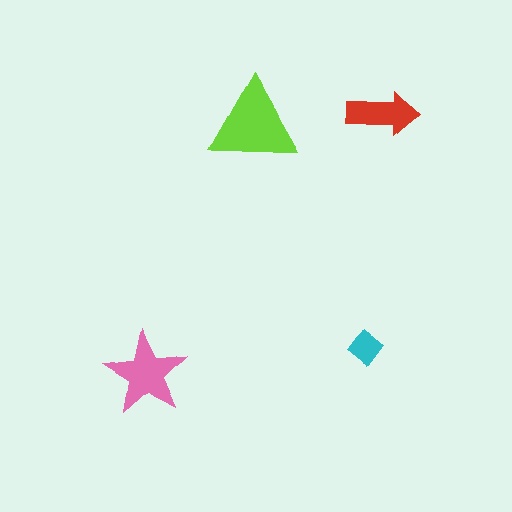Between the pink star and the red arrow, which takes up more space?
The pink star.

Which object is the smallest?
The cyan diamond.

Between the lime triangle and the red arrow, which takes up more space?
The lime triangle.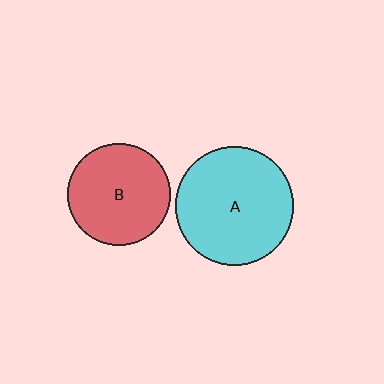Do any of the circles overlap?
No, none of the circles overlap.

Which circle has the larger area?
Circle A (cyan).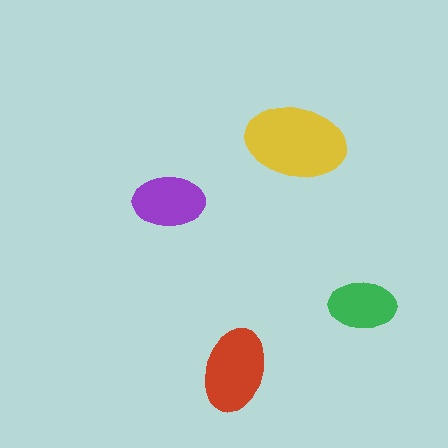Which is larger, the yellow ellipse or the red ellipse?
The yellow one.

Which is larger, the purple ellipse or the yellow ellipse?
The yellow one.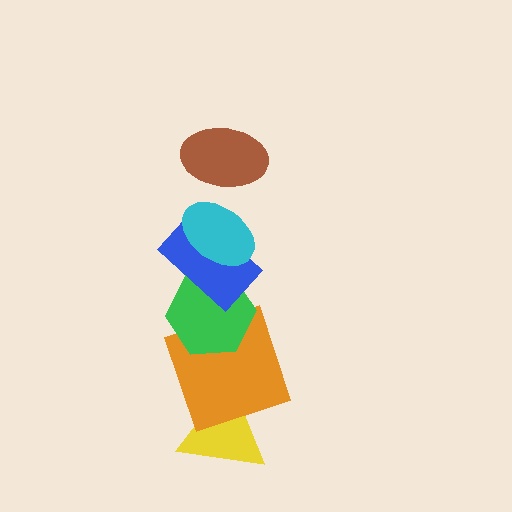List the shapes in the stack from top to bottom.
From top to bottom: the brown ellipse, the cyan ellipse, the blue rectangle, the green hexagon, the orange square, the yellow triangle.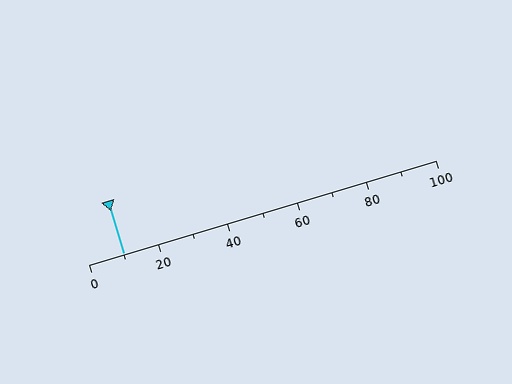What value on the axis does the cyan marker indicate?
The marker indicates approximately 10.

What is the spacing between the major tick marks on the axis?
The major ticks are spaced 20 apart.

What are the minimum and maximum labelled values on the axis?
The axis runs from 0 to 100.